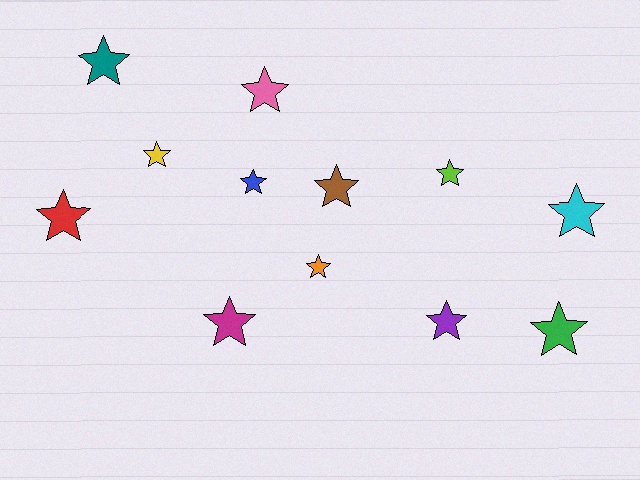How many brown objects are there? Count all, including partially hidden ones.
There is 1 brown object.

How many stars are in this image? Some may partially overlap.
There are 12 stars.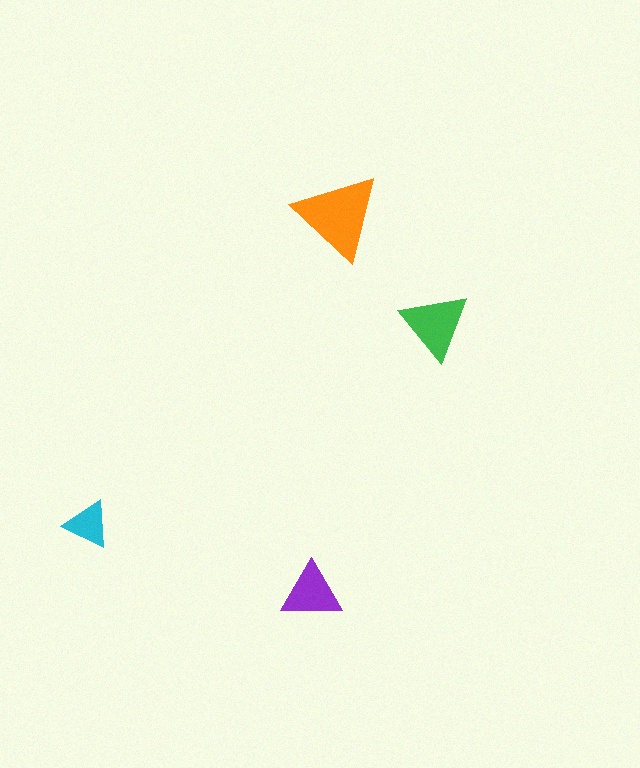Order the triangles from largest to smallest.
the orange one, the green one, the purple one, the cyan one.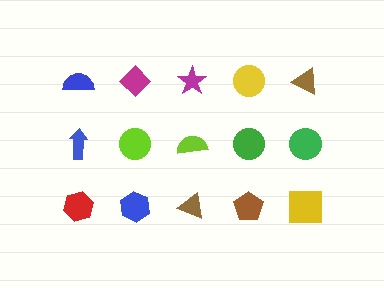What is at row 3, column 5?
A yellow square.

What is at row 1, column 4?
A yellow circle.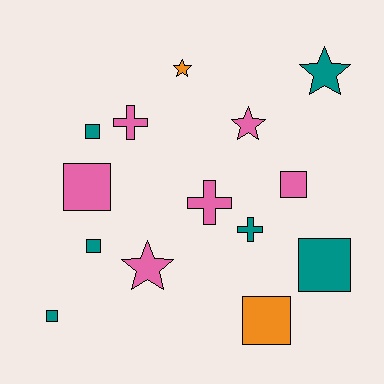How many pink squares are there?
There are 2 pink squares.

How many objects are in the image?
There are 14 objects.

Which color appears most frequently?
Teal, with 6 objects.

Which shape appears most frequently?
Square, with 7 objects.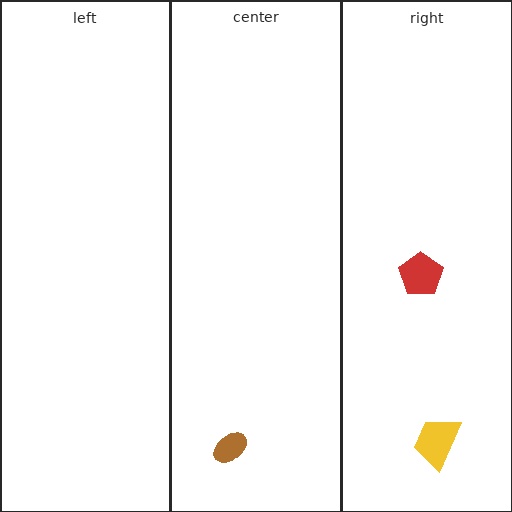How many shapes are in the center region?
1.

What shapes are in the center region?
The brown ellipse.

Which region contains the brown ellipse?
The center region.